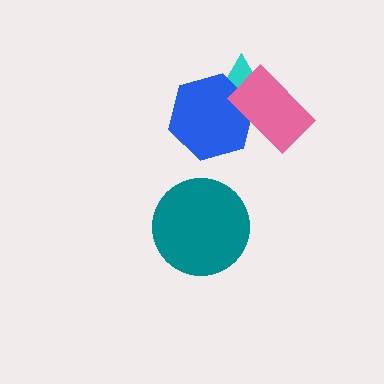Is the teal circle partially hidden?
No, no other shape covers it.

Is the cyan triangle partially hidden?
Yes, it is partially covered by another shape.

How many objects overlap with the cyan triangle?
2 objects overlap with the cyan triangle.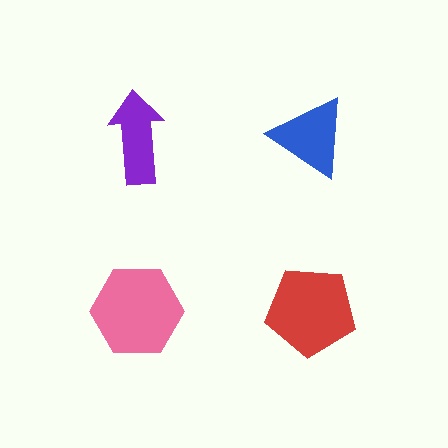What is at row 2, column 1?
A pink hexagon.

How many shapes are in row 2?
2 shapes.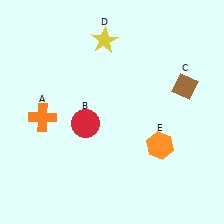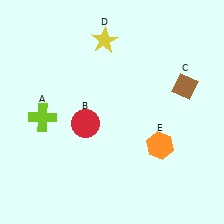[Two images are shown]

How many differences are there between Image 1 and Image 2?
There is 1 difference between the two images.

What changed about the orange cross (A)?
In Image 1, A is orange. In Image 2, it changed to lime.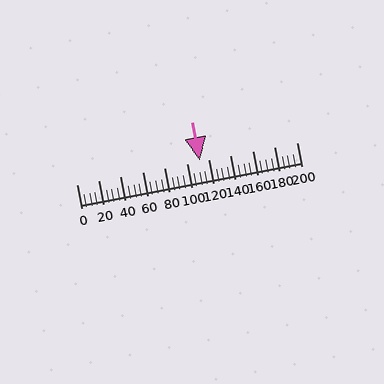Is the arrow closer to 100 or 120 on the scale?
The arrow is closer to 120.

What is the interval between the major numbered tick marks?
The major tick marks are spaced 20 units apart.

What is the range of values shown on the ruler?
The ruler shows values from 0 to 200.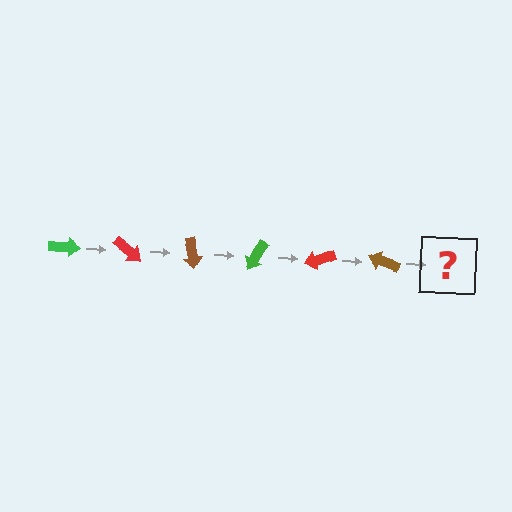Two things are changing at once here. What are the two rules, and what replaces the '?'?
The two rules are that it rotates 40 degrees each step and the color cycles through green, red, and brown. The '?' should be a green arrow, rotated 240 degrees from the start.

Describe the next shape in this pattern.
It should be a green arrow, rotated 240 degrees from the start.